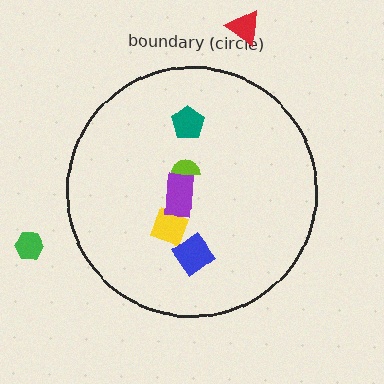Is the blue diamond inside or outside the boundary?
Inside.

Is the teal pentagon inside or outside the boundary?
Inside.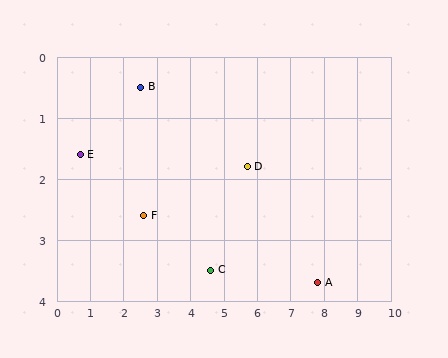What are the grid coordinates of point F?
Point F is at approximately (2.6, 2.6).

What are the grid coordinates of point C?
Point C is at approximately (4.6, 3.5).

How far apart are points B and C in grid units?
Points B and C are about 3.7 grid units apart.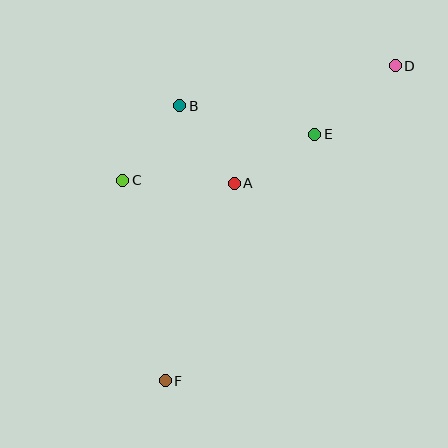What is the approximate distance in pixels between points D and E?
The distance between D and E is approximately 105 pixels.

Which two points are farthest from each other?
Points D and F are farthest from each other.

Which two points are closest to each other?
Points B and C are closest to each other.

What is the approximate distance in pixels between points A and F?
The distance between A and F is approximately 209 pixels.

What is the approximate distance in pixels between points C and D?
The distance between C and D is approximately 295 pixels.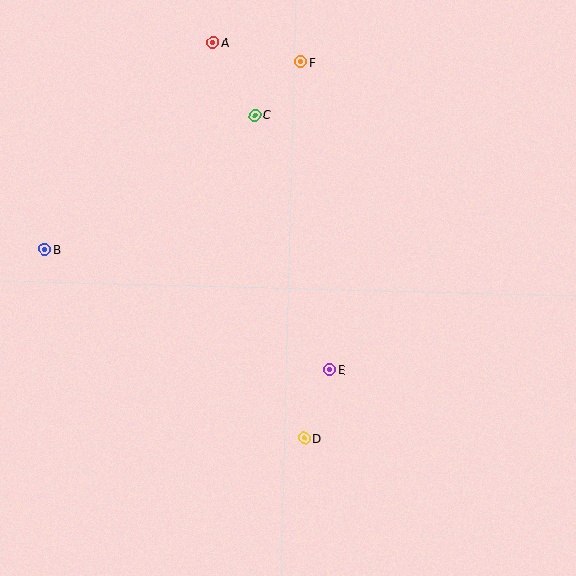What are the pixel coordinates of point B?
Point B is at (44, 249).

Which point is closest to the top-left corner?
Point A is closest to the top-left corner.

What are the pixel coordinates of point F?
Point F is at (301, 62).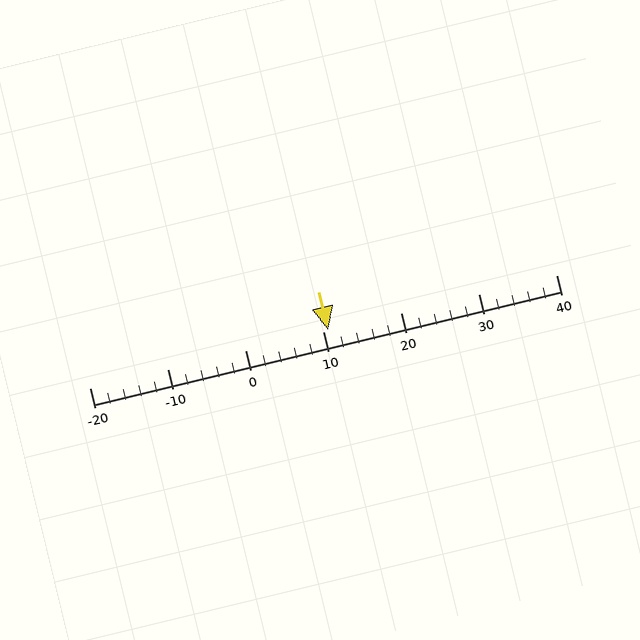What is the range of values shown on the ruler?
The ruler shows values from -20 to 40.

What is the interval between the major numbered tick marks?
The major tick marks are spaced 10 units apart.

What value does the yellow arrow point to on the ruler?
The yellow arrow points to approximately 11.